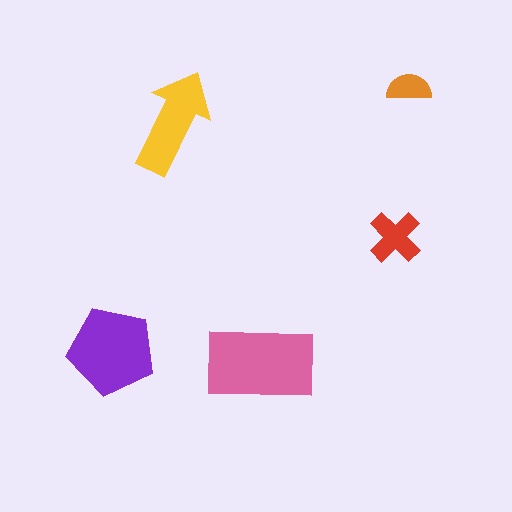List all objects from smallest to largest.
The orange semicircle, the red cross, the yellow arrow, the purple pentagon, the pink rectangle.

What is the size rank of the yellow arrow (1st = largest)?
3rd.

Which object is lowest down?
The pink rectangle is bottommost.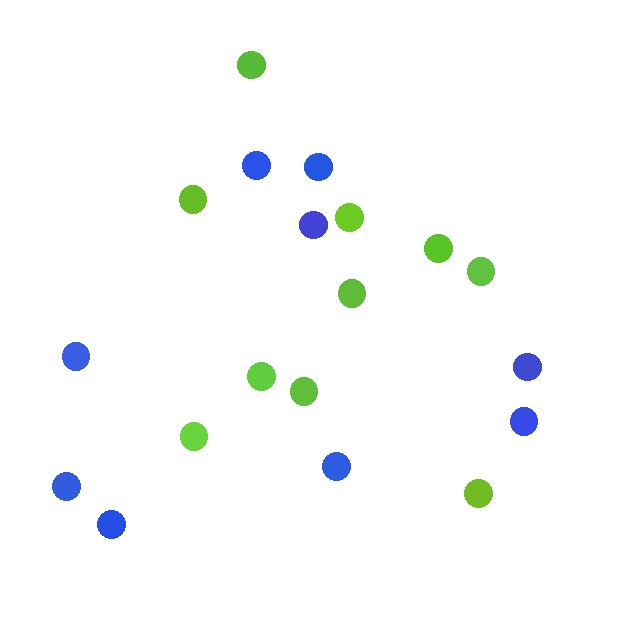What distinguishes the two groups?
There are 2 groups: one group of lime circles (10) and one group of blue circles (9).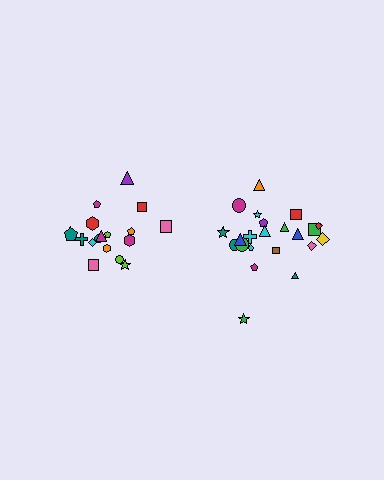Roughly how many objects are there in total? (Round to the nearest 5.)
Roughly 40 objects in total.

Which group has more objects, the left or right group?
The right group.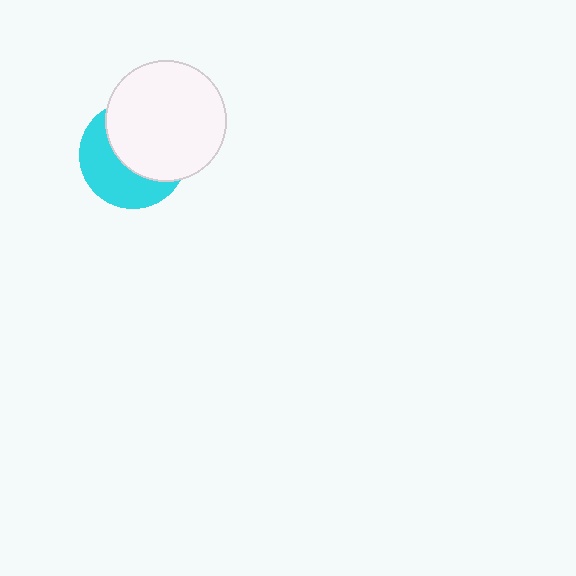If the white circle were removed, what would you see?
You would see the complete cyan circle.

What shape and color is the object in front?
The object in front is a white circle.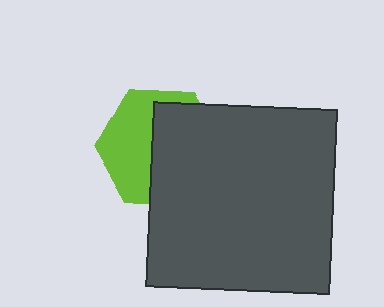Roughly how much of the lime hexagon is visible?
About half of it is visible (roughly 47%).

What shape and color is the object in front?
The object in front is a dark gray square.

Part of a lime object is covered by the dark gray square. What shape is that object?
It is a hexagon.